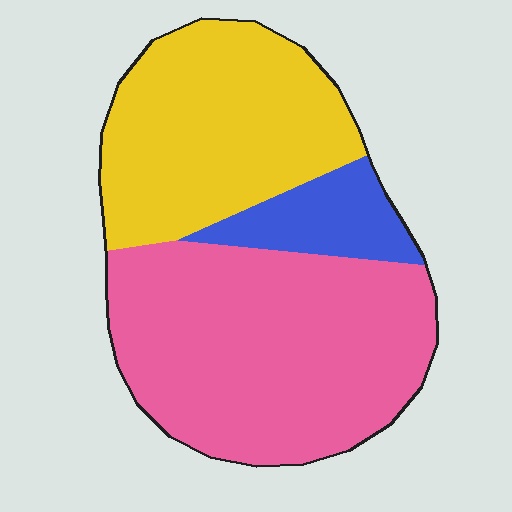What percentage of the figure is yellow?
Yellow covers 37% of the figure.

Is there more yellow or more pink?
Pink.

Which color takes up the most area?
Pink, at roughly 50%.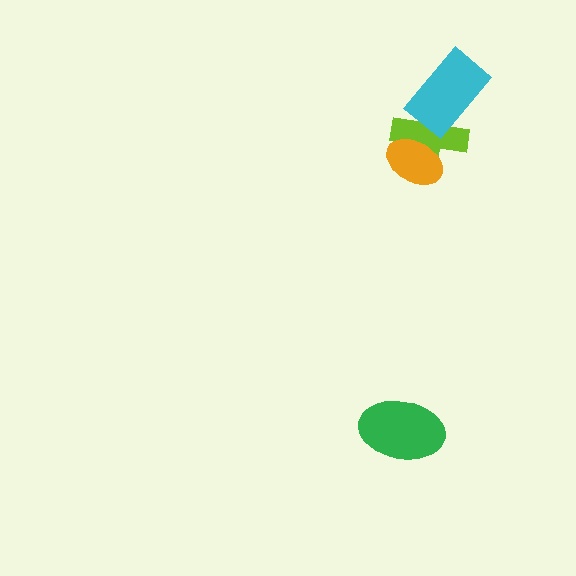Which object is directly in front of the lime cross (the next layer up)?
The orange ellipse is directly in front of the lime cross.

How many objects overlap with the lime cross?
2 objects overlap with the lime cross.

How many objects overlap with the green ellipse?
0 objects overlap with the green ellipse.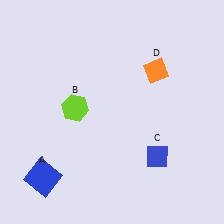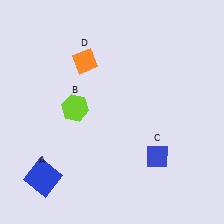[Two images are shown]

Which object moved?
The orange diamond (D) moved left.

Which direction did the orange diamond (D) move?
The orange diamond (D) moved left.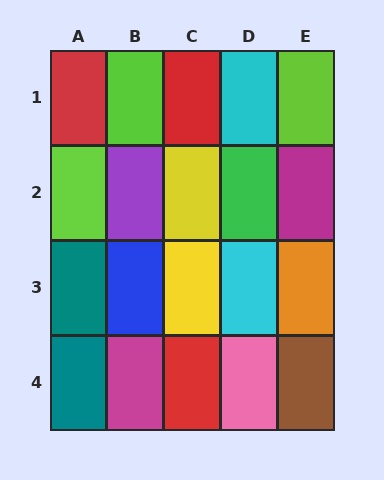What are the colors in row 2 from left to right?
Lime, purple, yellow, green, magenta.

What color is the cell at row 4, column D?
Pink.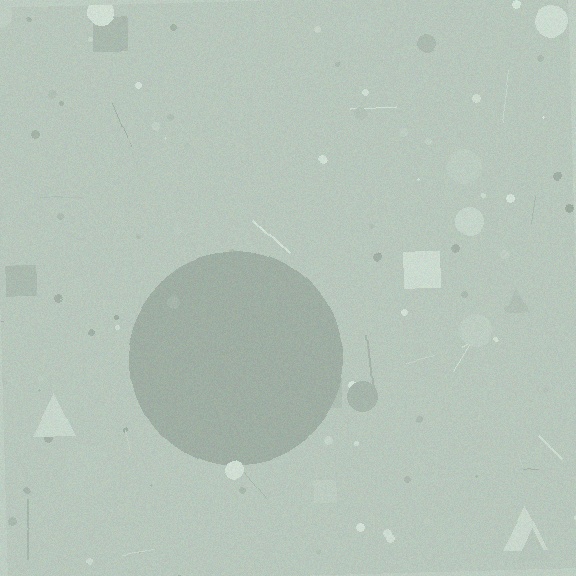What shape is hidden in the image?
A circle is hidden in the image.